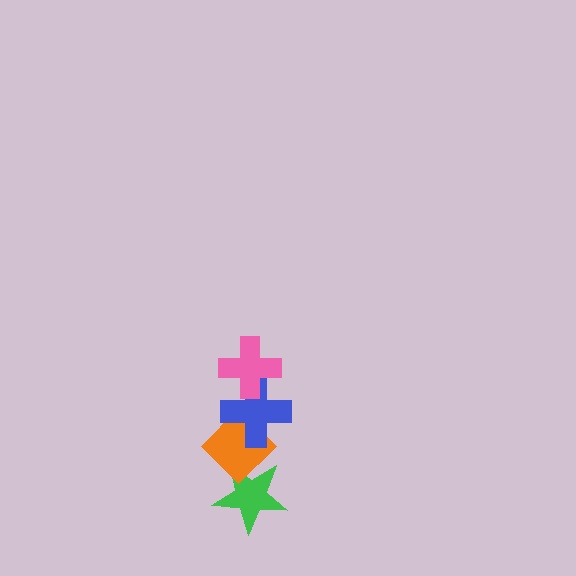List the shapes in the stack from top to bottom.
From top to bottom: the pink cross, the blue cross, the orange diamond, the green star.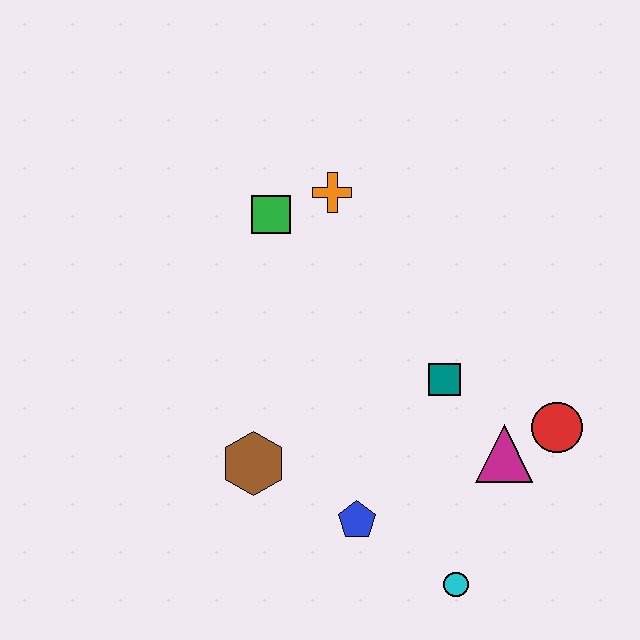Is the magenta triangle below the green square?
Yes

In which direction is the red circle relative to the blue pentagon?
The red circle is to the right of the blue pentagon.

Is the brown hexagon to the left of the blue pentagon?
Yes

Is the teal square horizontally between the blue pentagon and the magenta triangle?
Yes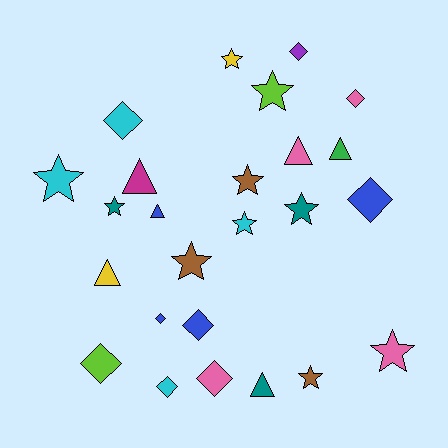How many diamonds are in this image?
There are 9 diamonds.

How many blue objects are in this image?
There are 4 blue objects.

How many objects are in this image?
There are 25 objects.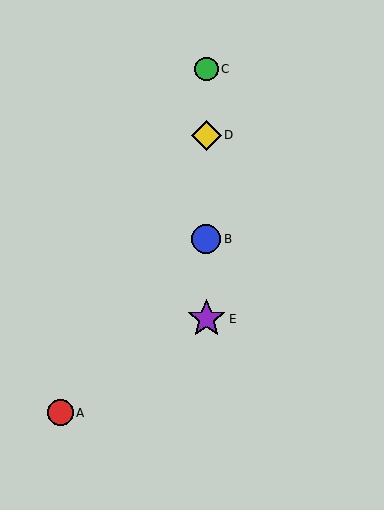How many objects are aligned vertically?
4 objects (B, C, D, E) are aligned vertically.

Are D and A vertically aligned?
No, D is at x≈206 and A is at x≈60.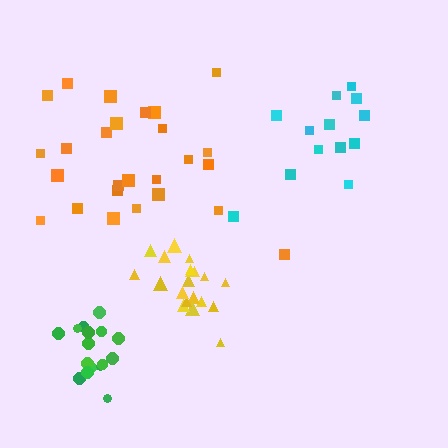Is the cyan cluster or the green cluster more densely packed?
Green.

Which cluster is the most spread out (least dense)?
Orange.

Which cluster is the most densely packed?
Green.